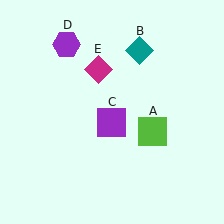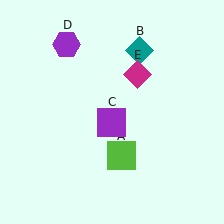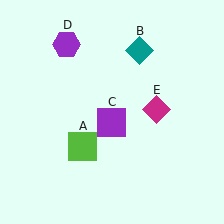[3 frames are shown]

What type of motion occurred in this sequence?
The lime square (object A), magenta diamond (object E) rotated clockwise around the center of the scene.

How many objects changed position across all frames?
2 objects changed position: lime square (object A), magenta diamond (object E).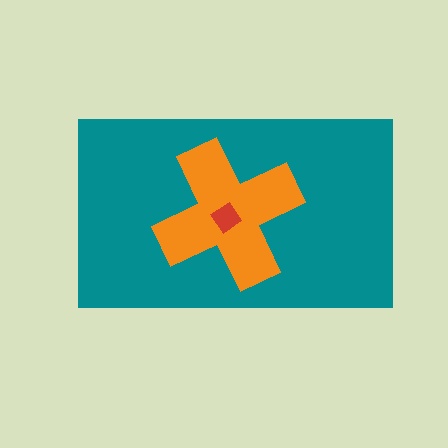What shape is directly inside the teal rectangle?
The orange cross.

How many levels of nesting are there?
3.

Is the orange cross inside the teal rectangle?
Yes.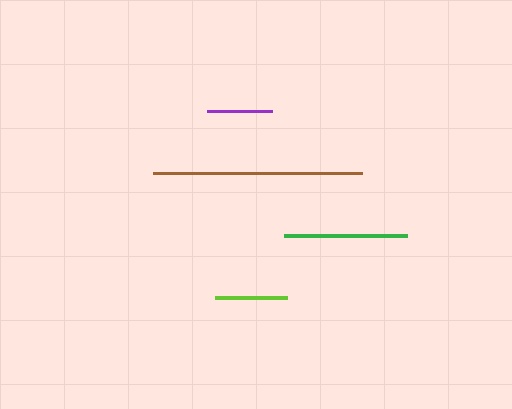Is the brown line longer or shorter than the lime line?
The brown line is longer than the lime line.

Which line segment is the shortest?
The purple line is the shortest at approximately 66 pixels.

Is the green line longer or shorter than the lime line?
The green line is longer than the lime line.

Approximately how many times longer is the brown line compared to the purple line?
The brown line is approximately 3.2 times the length of the purple line.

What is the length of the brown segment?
The brown segment is approximately 209 pixels long.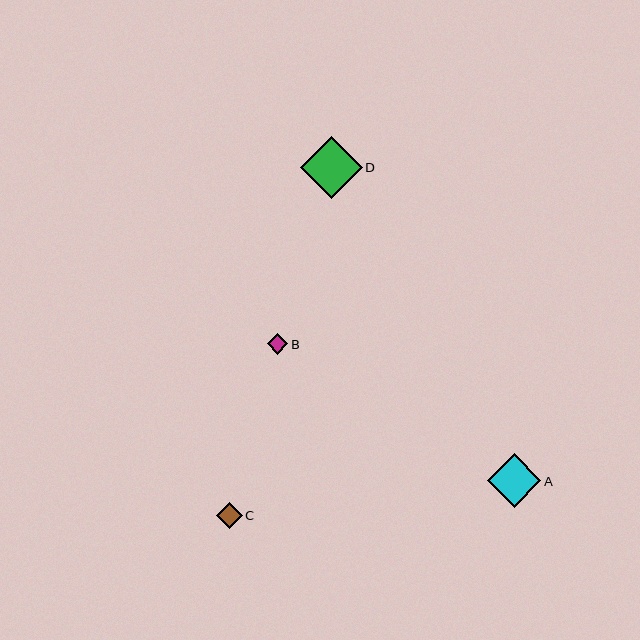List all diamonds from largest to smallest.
From largest to smallest: D, A, C, B.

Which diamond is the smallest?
Diamond B is the smallest with a size of approximately 20 pixels.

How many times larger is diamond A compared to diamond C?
Diamond A is approximately 2.1 times the size of diamond C.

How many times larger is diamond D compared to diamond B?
Diamond D is approximately 3.0 times the size of diamond B.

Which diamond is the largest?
Diamond D is the largest with a size of approximately 62 pixels.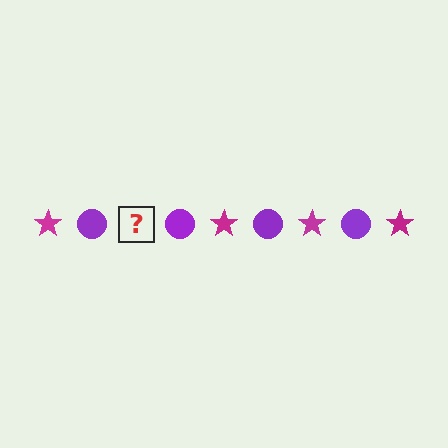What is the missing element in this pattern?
The missing element is a magenta star.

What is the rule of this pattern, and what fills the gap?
The rule is that the pattern alternates between magenta star and purple circle. The gap should be filled with a magenta star.